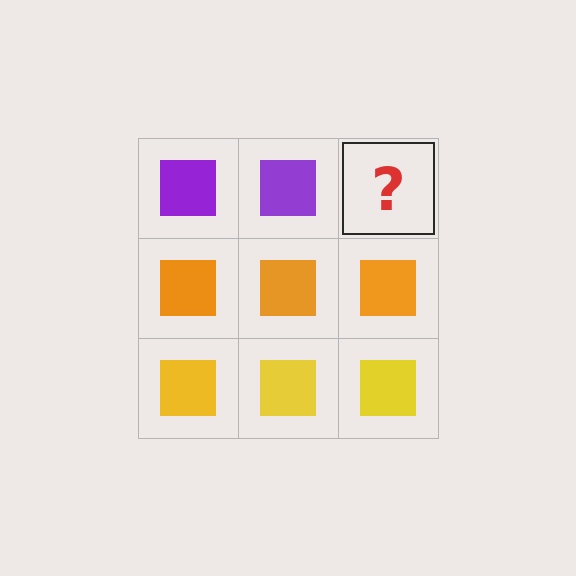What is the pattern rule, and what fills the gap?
The rule is that each row has a consistent color. The gap should be filled with a purple square.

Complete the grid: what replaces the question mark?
The question mark should be replaced with a purple square.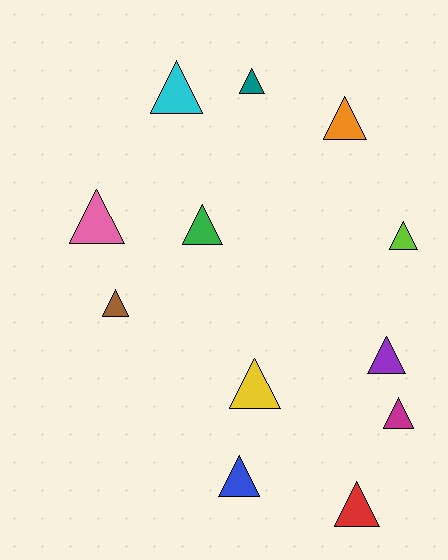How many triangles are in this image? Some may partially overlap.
There are 12 triangles.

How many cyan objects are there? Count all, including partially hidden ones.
There is 1 cyan object.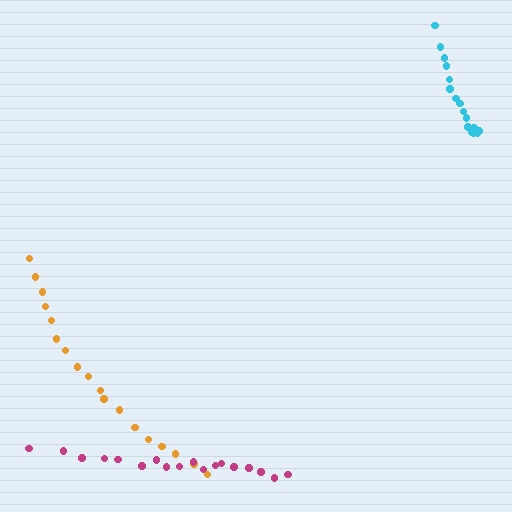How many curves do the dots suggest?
There are 3 distinct paths.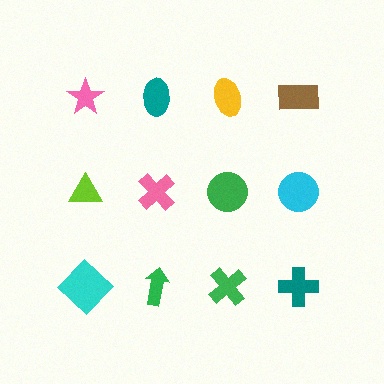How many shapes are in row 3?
4 shapes.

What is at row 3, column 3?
A green cross.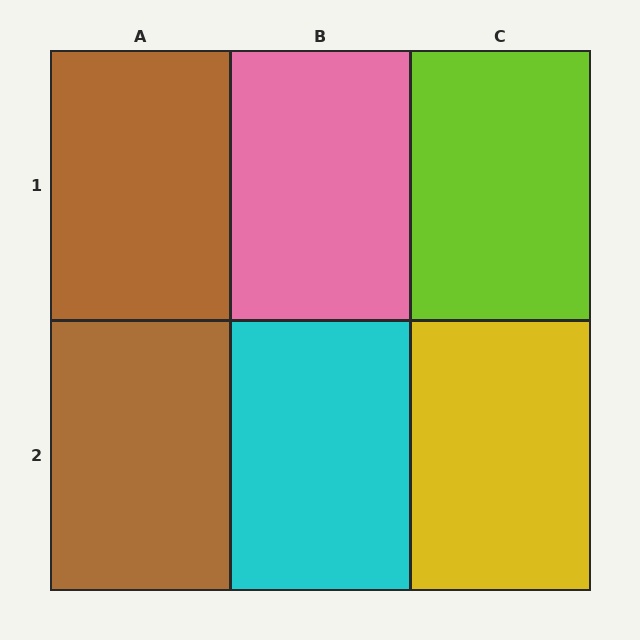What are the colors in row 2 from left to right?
Brown, cyan, yellow.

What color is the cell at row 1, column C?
Lime.